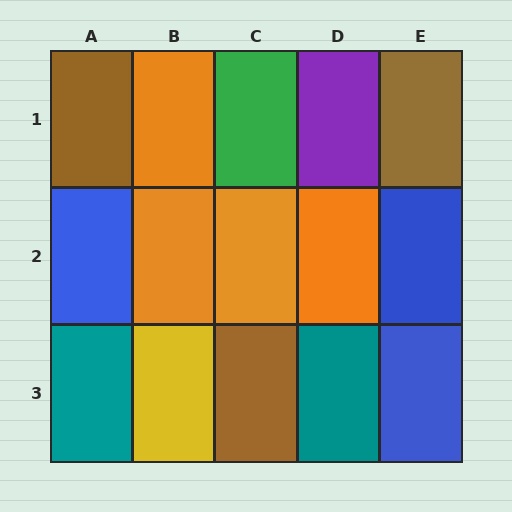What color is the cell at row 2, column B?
Orange.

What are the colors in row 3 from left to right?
Teal, yellow, brown, teal, blue.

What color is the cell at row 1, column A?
Brown.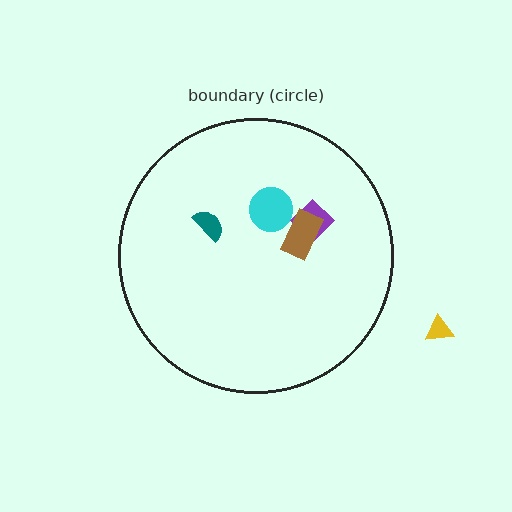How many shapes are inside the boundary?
4 inside, 1 outside.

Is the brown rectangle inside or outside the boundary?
Inside.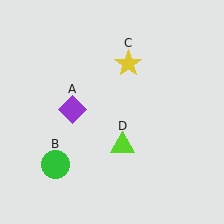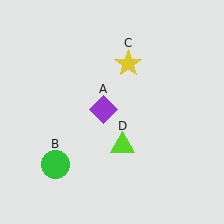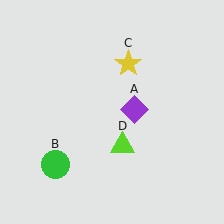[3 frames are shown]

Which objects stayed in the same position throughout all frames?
Green circle (object B) and yellow star (object C) and lime triangle (object D) remained stationary.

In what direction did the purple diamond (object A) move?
The purple diamond (object A) moved right.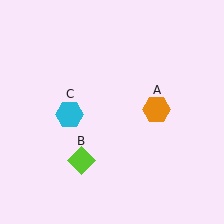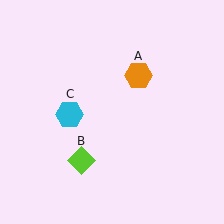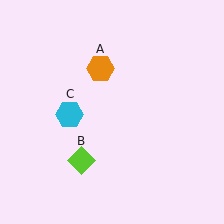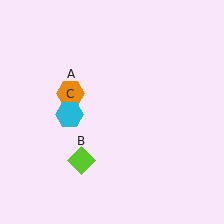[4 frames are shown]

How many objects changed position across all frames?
1 object changed position: orange hexagon (object A).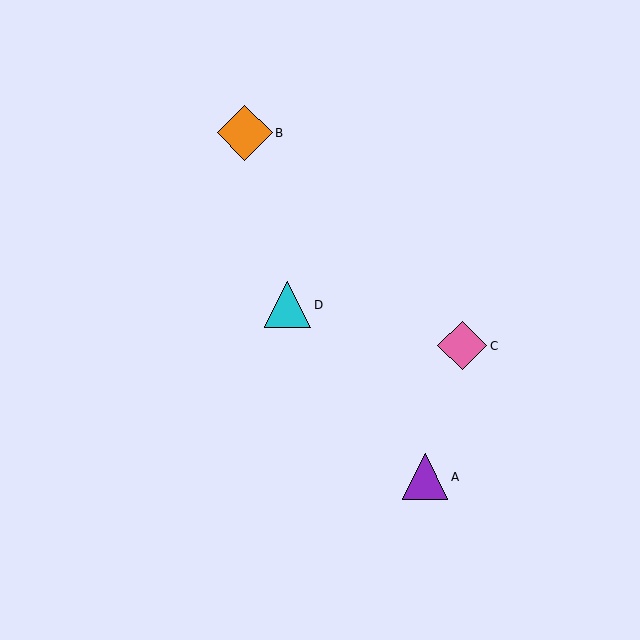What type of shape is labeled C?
Shape C is a pink diamond.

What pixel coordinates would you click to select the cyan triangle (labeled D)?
Click at (287, 305) to select the cyan triangle D.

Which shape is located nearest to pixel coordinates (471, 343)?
The pink diamond (labeled C) at (462, 346) is nearest to that location.